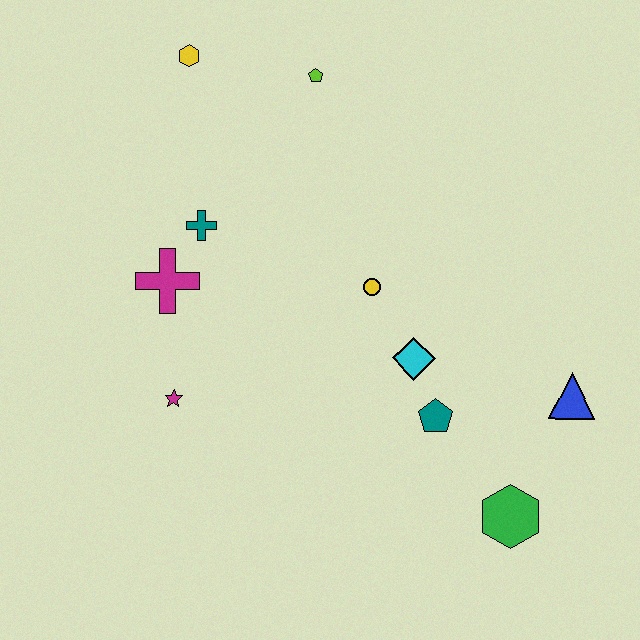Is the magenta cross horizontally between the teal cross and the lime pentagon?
No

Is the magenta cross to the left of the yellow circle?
Yes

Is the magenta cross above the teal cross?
No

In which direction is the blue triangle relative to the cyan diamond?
The blue triangle is to the right of the cyan diamond.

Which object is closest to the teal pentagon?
The cyan diamond is closest to the teal pentagon.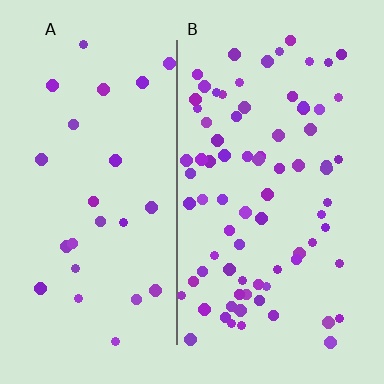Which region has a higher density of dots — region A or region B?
B (the right).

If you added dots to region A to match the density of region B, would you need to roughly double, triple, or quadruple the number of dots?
Approximately triple.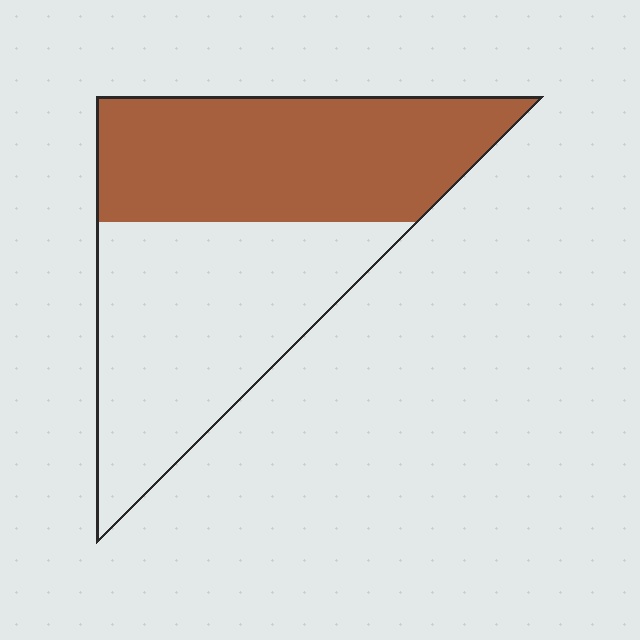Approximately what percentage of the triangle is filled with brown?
Approximately 50%.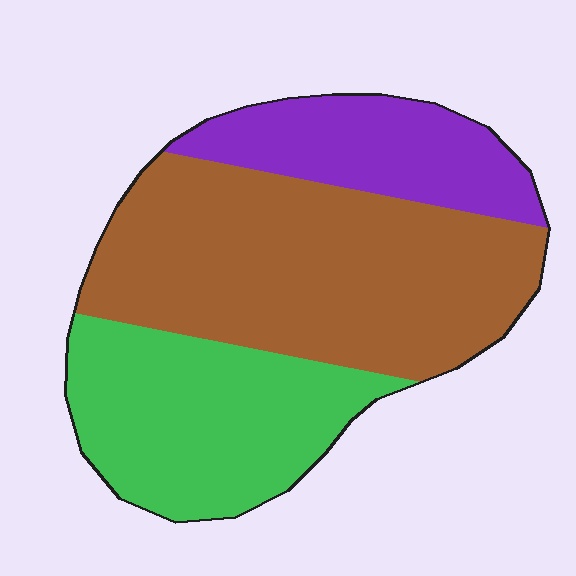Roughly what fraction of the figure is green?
Green covers 31% of the figure.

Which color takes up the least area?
Purple, at roughly 20%.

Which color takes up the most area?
Brown, at roughly 50%.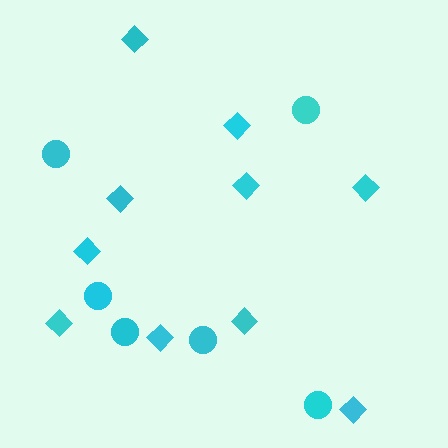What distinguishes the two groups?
There are 2 groups: one group of diamonds (10) and one group of circles (6).